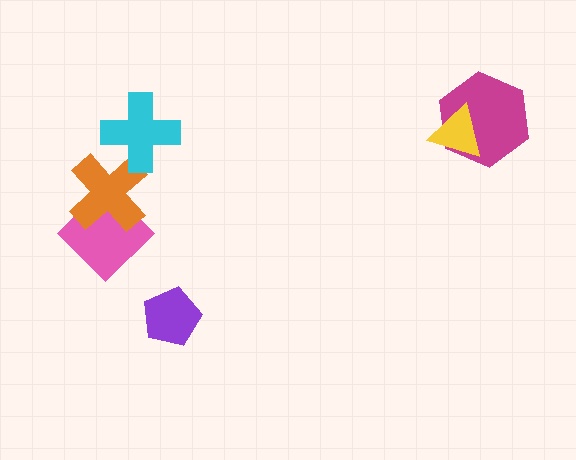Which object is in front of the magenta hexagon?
The yellow triangle is in front of the magenta hexagon.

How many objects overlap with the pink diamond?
1 object overlaps with the pink diamond.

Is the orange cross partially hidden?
Yes, it is partially covered by another shape.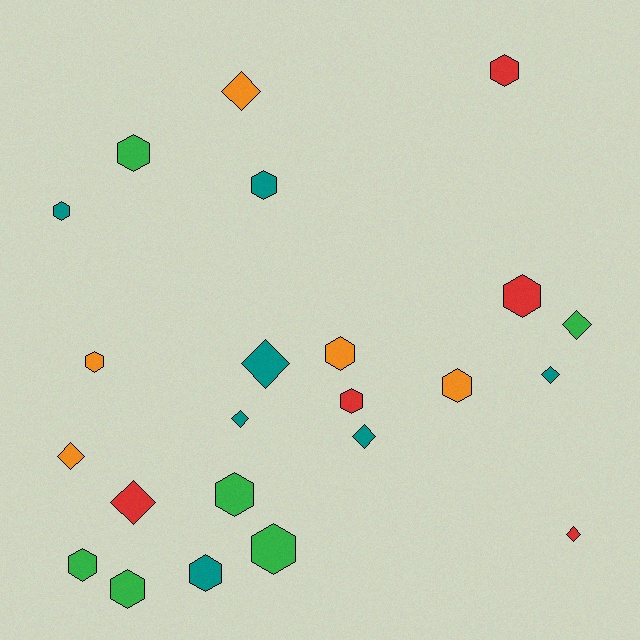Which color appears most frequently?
Teal, with 7 objects.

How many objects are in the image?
There are 23 objects.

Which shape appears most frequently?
Hexagon, with 14 objects.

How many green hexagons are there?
There are 5 green hexagons.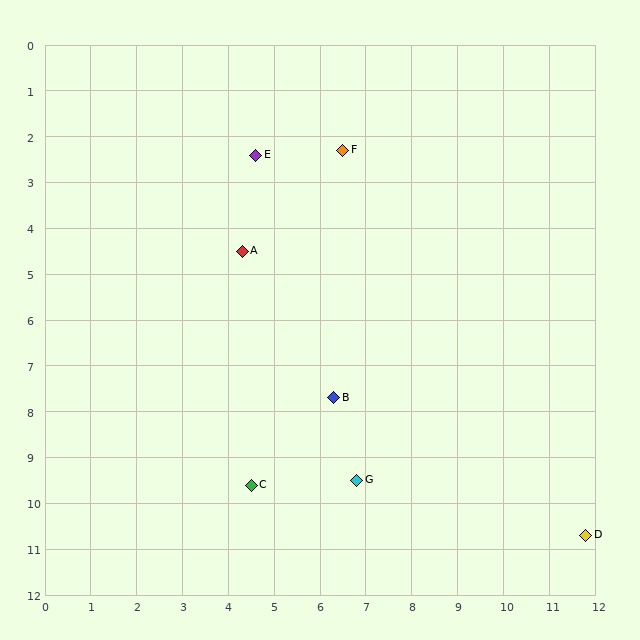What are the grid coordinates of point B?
Point B is at approximately (6.3, 7.7).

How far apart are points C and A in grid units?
Points C and A are about 5.1 grid units apart.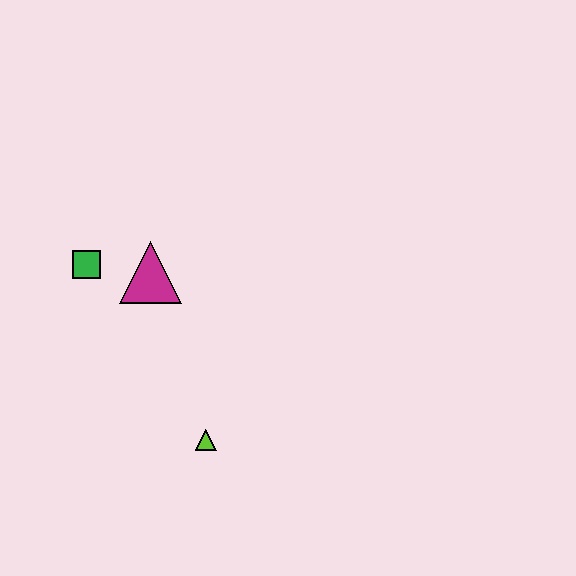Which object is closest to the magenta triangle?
The green square is closest to the magenta triangle.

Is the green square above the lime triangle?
Yes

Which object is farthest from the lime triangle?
The green square is farthest from the lime triangle.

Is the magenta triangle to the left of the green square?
No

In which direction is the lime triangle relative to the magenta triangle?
The lime triangle is below the magenta triangle.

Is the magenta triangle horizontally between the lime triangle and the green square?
Yes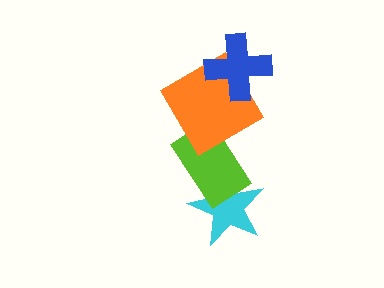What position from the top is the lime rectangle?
The lime rectangle is 3rd from the top.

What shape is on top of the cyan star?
The lime rectangle is on top of the cyan star.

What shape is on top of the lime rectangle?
The orange diamond is on top of the lime rectangle.